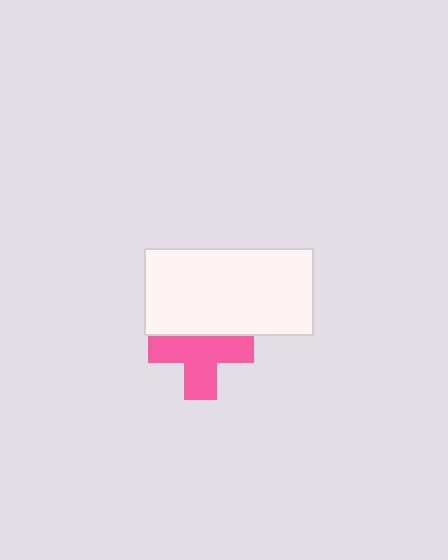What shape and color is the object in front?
The object in front is a white rectangle.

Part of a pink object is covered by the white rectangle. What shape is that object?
It is a cross.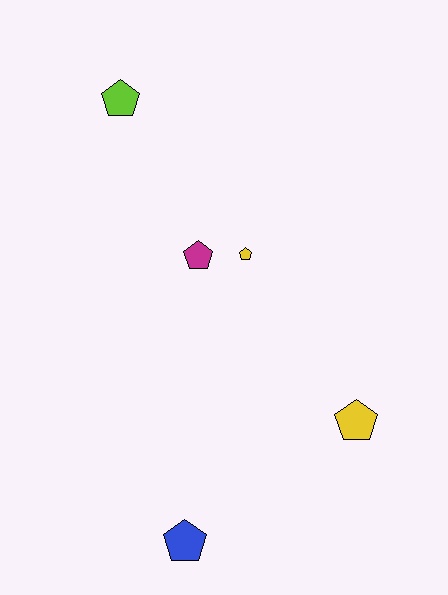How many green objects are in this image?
There are no green objects.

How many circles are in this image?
There are no circles.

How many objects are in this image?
There are 5 objects.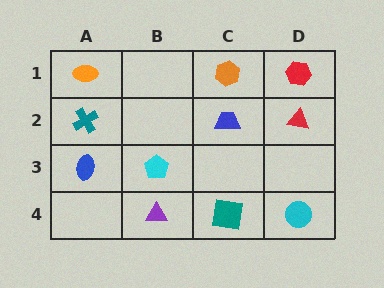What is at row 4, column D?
A cyan circle.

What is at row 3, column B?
A cyan pentagon.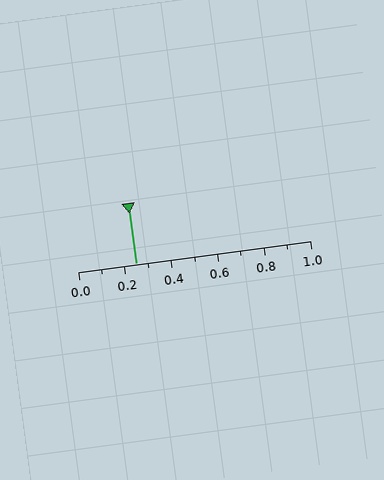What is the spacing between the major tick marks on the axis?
The major ticks are spaced 0.2 apart.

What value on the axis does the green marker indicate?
The marker indicates approximately 0.25.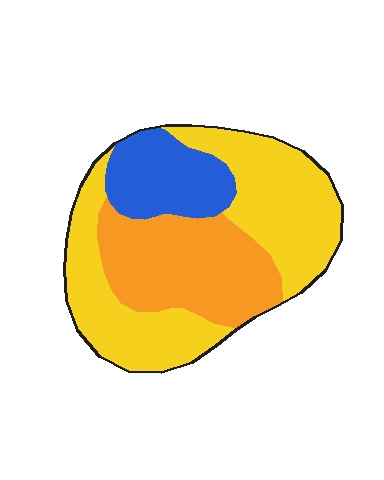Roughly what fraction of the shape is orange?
Orange takes up between a quarter and a half of the shape.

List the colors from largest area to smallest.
From largest to smallest: yellow, orange, blue.